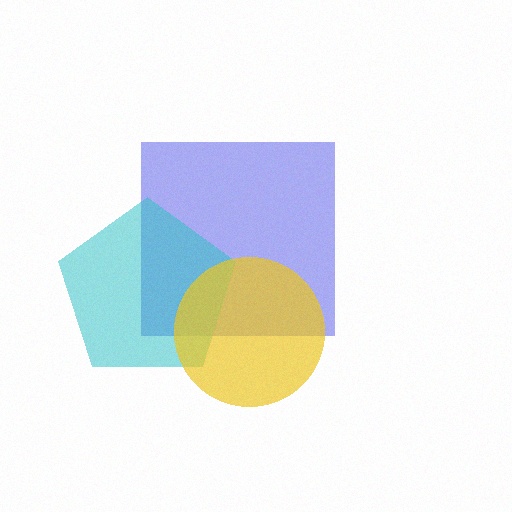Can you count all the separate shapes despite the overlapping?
Yes, there are 3 separate shapes.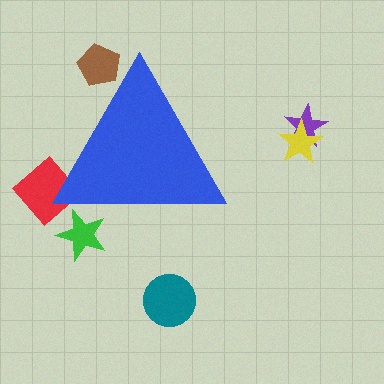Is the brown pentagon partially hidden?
Yes, the brown pentagon is partially hidden behind the blue triangle.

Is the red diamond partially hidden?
Yes, the red diamond is partially hidden behind the blue triangle.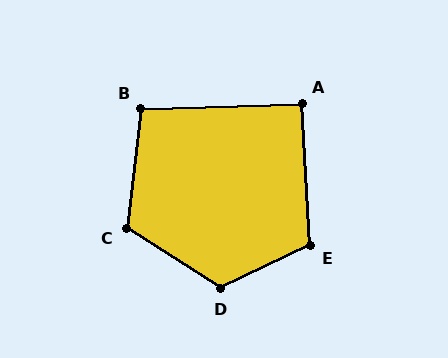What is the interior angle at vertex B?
Approximately 98 degrees (obtuse).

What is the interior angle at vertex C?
Approximately 116 degrees (obtuse).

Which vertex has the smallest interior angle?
A, at approximately 91 degrees.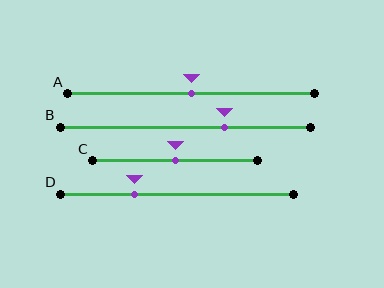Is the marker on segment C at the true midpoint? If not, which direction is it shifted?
Yes, the marker on segment C is at the true midpoint.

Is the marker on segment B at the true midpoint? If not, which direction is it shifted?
No, the marker on segment B is shifted to the right by about 16% of the segment length.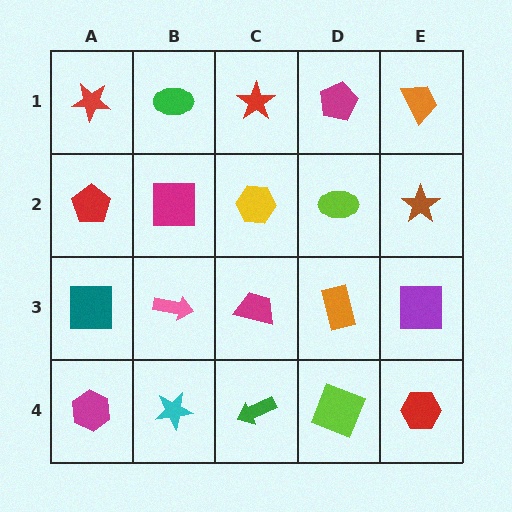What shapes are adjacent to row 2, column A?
A red star (row 1, column A), a teal square (row 3, column A), a magenta square (row 2, column B).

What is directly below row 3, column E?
A red hexagon.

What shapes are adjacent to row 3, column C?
A yellow hexagon (row 2, column C), a green arrow (row 4, column C), a pink arrow (row 3, column B), an orange rectangle (row 3, column D).